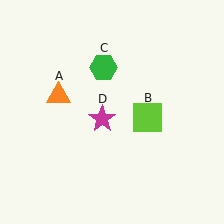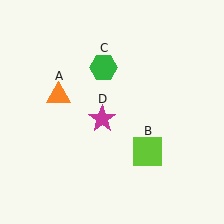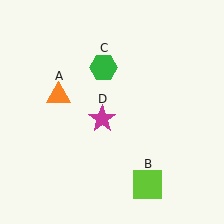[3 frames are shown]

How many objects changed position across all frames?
1 object changed position: lime square (object B).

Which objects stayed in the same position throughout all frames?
Orange triangle (object A) and green hexagon (object C) and magenta star (object D) remained stationary.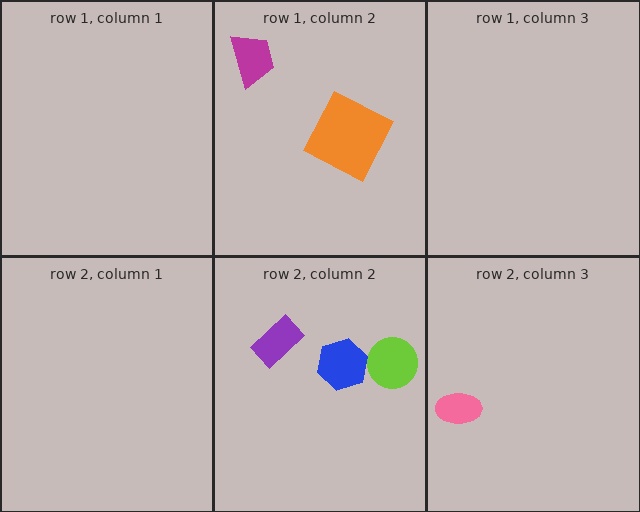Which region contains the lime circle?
The row 2, column 2 region.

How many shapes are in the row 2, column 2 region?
3.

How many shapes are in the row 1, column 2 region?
2.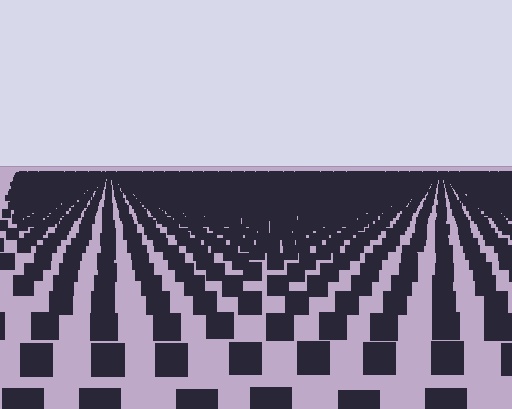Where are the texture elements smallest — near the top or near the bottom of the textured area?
Near the top.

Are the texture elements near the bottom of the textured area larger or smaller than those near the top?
Larger. Near the bottom, elements are closer to the viewer and appear at a bigger on-screen size.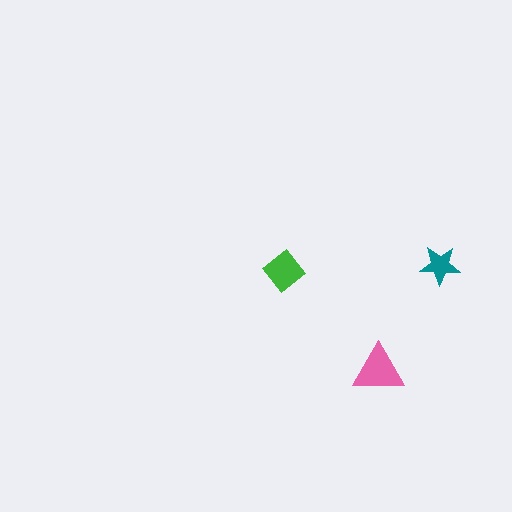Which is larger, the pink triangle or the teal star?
The pink triangle.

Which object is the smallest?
The teal star.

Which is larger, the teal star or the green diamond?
The green diamond.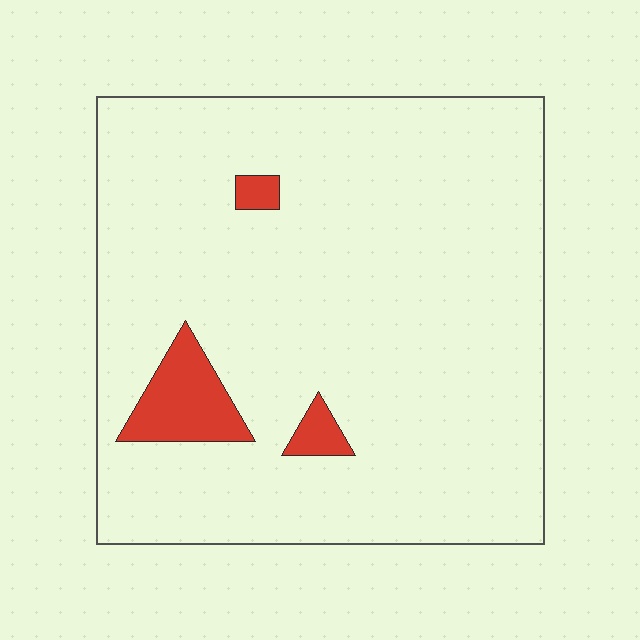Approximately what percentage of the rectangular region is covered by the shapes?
Approximately 5%.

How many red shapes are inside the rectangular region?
3.